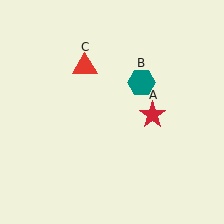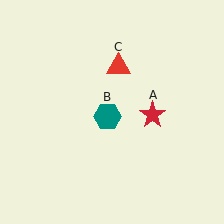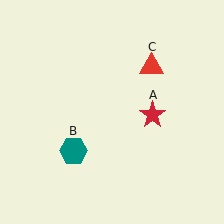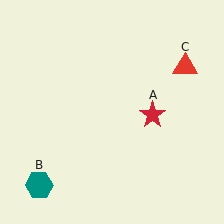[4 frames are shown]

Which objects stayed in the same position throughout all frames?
Red star (object A) remained stationary.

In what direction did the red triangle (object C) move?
The red triangle (object C) moved right.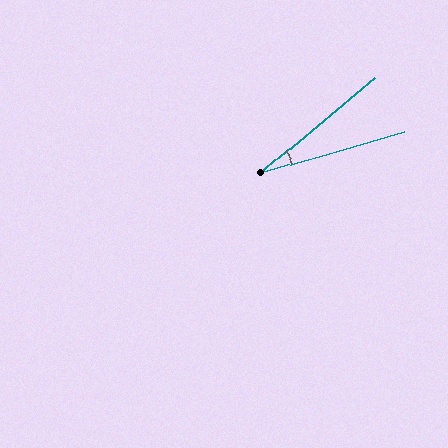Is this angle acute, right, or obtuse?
It is acute.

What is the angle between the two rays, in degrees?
Approximately 24 degrees.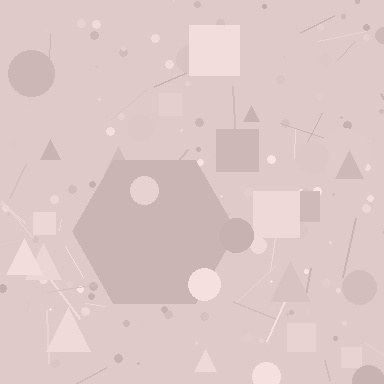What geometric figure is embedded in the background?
A hexagon is embedded in the background.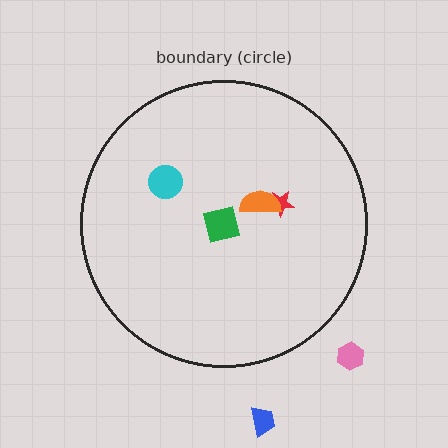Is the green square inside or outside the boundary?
Inside.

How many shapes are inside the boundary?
4 inside, 2 outside.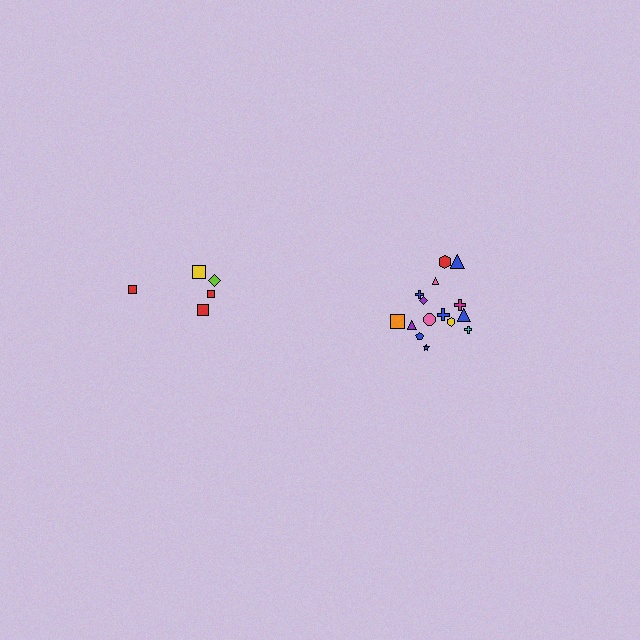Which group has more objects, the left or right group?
The right group.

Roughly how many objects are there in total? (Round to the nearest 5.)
Roughly 20 objects in total.